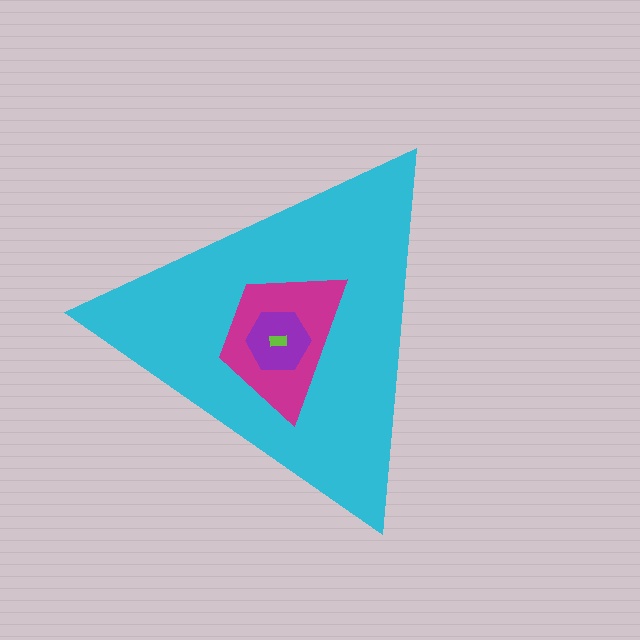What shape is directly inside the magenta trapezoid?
The purple hexagon.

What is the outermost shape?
The cyan triangle.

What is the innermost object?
The lime rectangle.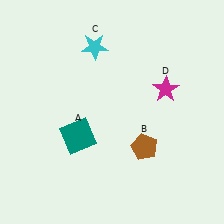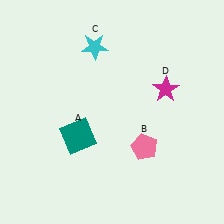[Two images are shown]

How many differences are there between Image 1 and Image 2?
There is 1 difference between the two images.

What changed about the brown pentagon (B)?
In Image 1, B is brown. In Image 2, it changed to pink.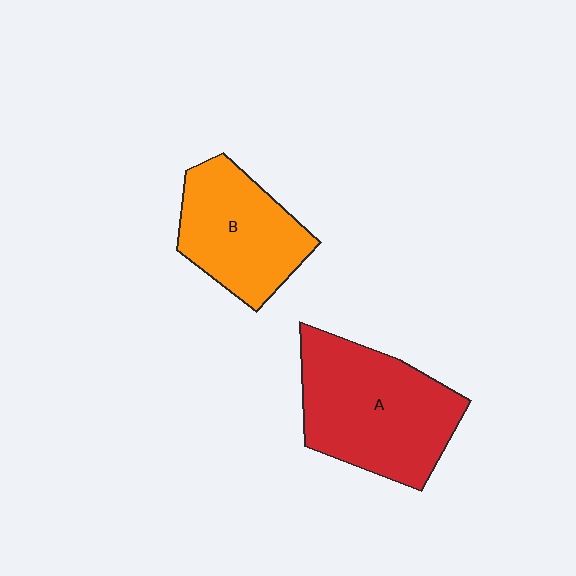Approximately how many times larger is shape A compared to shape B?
Approximately 1.3 times.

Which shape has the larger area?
Shape A (red).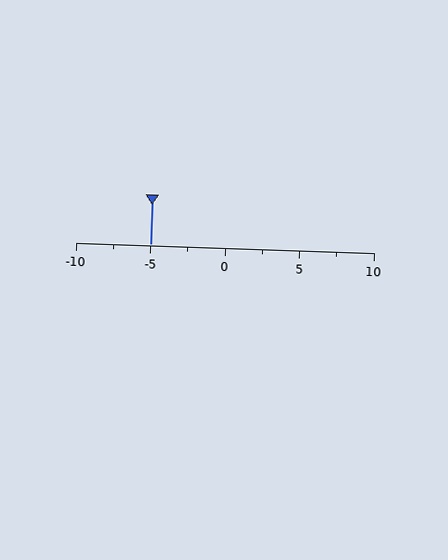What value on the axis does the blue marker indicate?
The marker indicates approximately -5.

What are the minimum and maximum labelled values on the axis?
The axis runs from -10 to 10.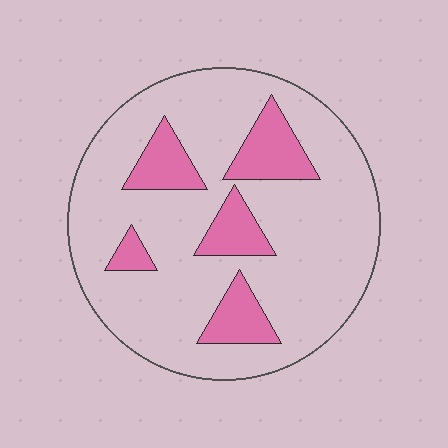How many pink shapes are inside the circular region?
5.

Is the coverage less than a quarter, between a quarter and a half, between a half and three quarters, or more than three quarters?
Less than a quarter.